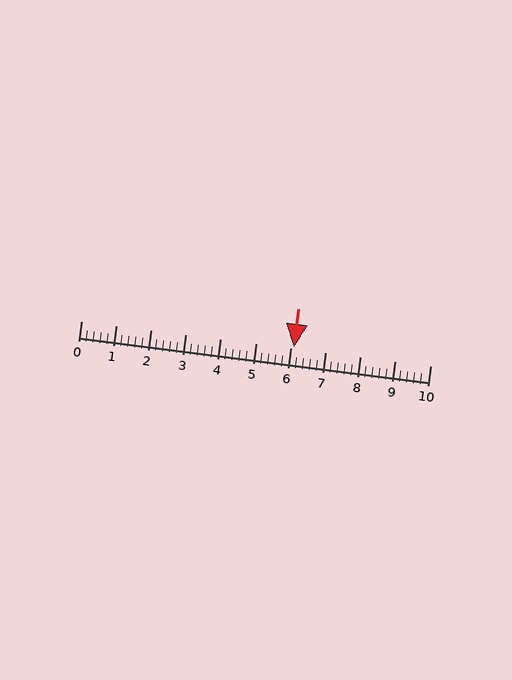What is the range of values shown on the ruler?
The ruler shows values from 0 to 10.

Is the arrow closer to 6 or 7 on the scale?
The arrow is closer to 6.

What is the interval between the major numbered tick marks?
The major tick marks are spaced 1 units apart.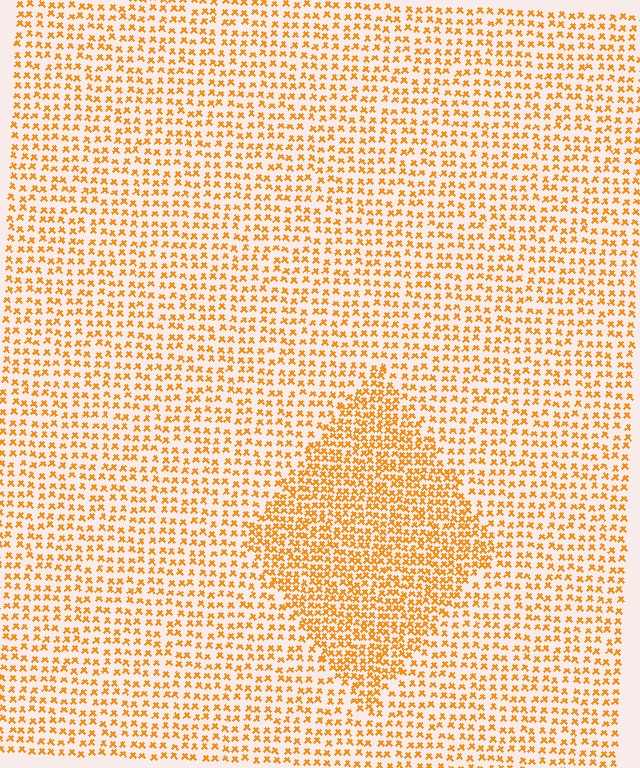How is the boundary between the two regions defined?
The boundary is defined by a change in element density (approximately 1.8x ratio). All elements are the same color, size, and shape.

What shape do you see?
I see a diamond.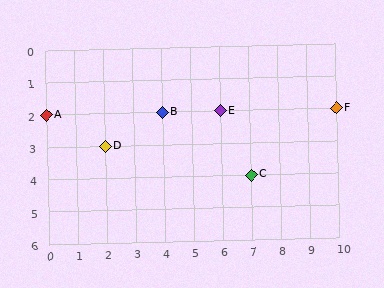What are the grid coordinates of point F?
Point F is at grid coordinates (10, 2).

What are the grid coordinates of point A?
Point A is at grid coordinates (0, 2).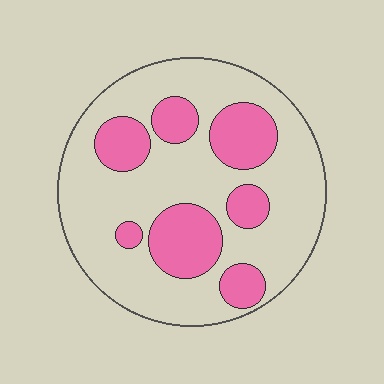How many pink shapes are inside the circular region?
7.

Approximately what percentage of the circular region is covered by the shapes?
Approximately 30%.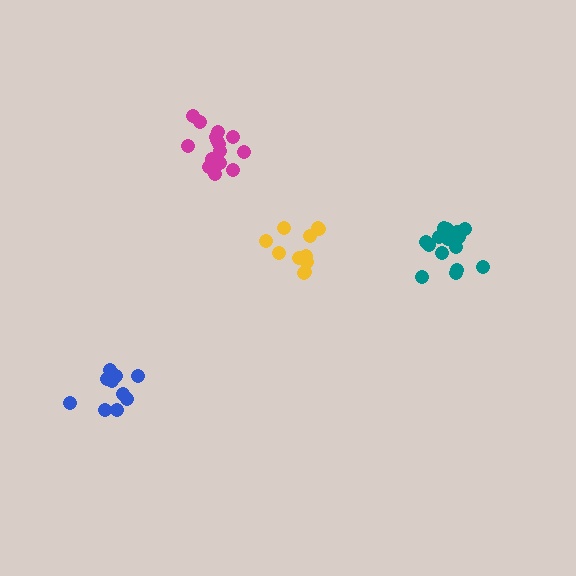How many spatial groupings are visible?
There are 4 spatial groupings.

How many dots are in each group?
Group 1: 15 dots, Group 2: 15 dots, Group 3: 10 dots, Group 4: 11 dots (51 total).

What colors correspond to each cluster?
The clusters are colored: magenta, teal, blue, yellow.